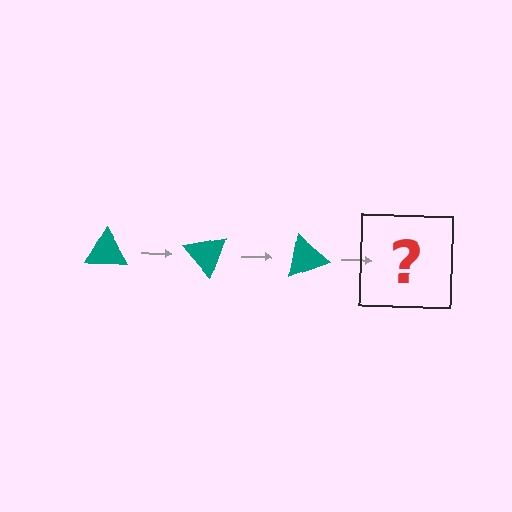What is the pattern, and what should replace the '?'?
The pattern is that the triangle rotates 50 degrees each step. The '?' should be a teal triangle rotated 150 degrees.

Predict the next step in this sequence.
The next step is a teal triangle rotated 150 degrees.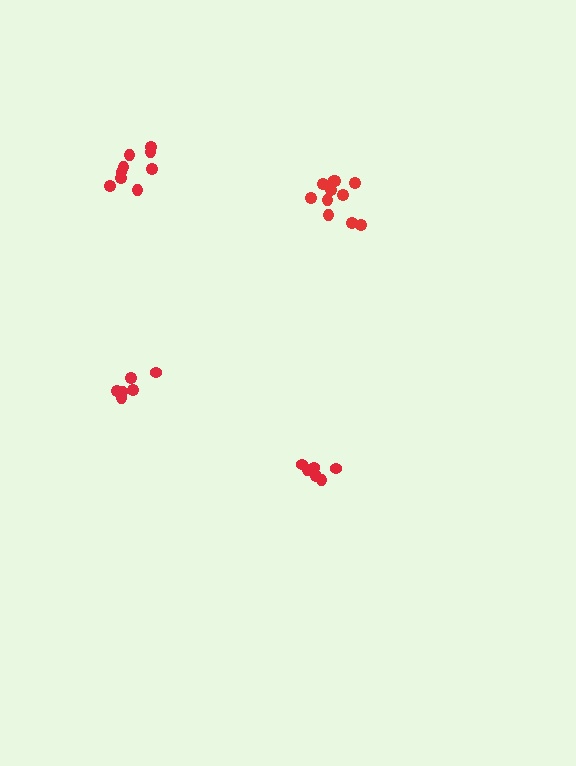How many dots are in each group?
Group 1: 11 dots, Group 2: 6 dots, Group 3: 9 dots, Group 4: 6 dots (32 total).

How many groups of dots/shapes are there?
There are 4 groups.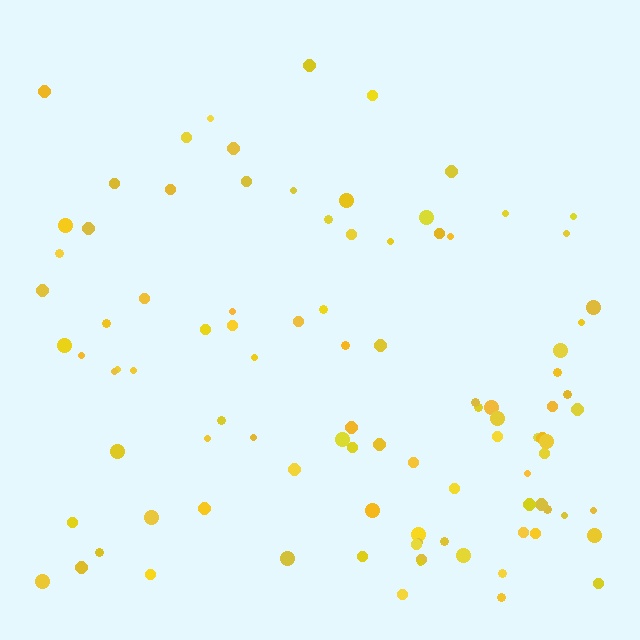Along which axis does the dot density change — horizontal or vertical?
Vertical.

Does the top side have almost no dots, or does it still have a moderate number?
Still a moderate number, just noticeably fewer than the bottom.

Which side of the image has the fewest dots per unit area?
The top.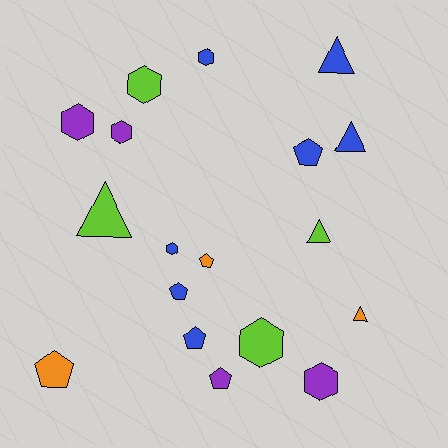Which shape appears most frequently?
Hexagon, with 7 objects.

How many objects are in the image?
There are 18 objects.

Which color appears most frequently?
Blue, with 7 objects.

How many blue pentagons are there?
There are 3 blue pentagons.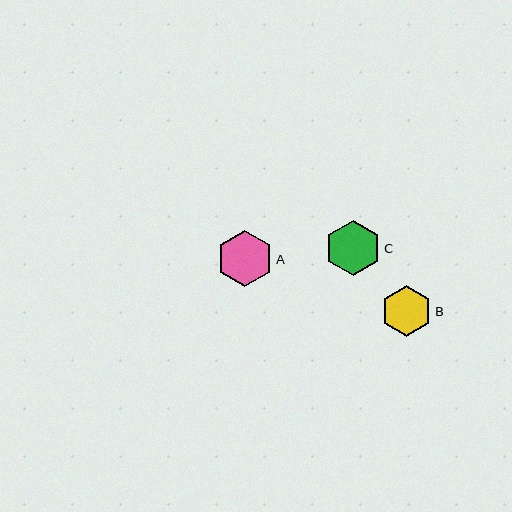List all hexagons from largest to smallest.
From largest to smallest: A, C, B.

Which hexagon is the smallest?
Hexagon B is the smallest with a size of approximately 50 pixels.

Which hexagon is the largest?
Hexagon A is the largest with a size of approximately 56 pixels.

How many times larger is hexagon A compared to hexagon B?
Hexagon A is approximately 1.1 times the size of hexagon B.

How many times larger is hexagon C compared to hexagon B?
Hexagon C is approximately 1.1 times the size of hexagon B.